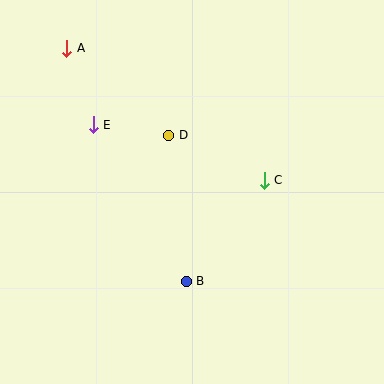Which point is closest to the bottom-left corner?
Point B is closest to the bottom-left corner.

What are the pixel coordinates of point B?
Point B is at (186, 281).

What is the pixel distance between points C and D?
The distance between C and D is 105 pixels.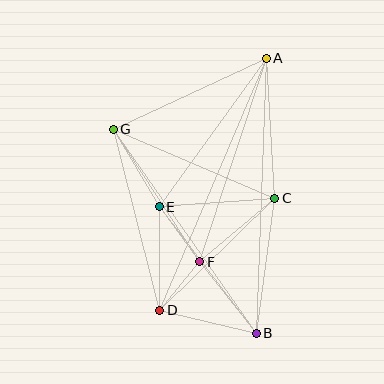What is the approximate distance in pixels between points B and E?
The distance between B and E is approximately 159 pixels.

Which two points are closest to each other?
Points D and F are closest to each other.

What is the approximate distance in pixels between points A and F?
The distance between A and F is approximately 214 pixels.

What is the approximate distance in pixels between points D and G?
The distance between D and G is approximately 187 pixels.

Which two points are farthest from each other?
Points A and B are farthest from each other.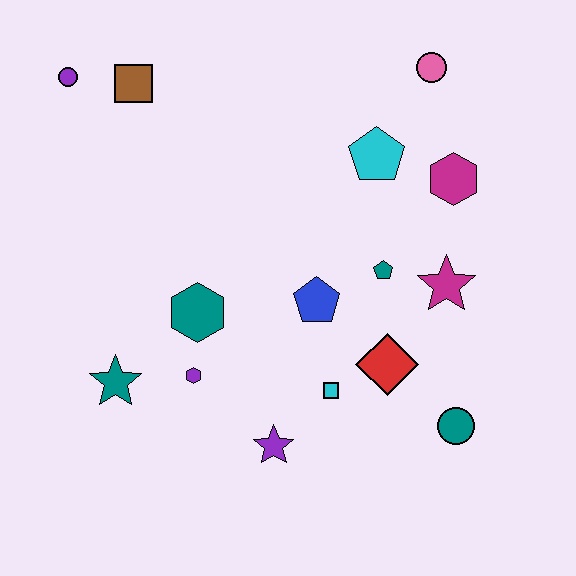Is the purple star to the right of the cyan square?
No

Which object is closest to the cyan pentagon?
The magenta hexagon is closest to the cyan pentagon.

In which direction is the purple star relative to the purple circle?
The purple star is below the purple circle.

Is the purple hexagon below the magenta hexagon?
Yes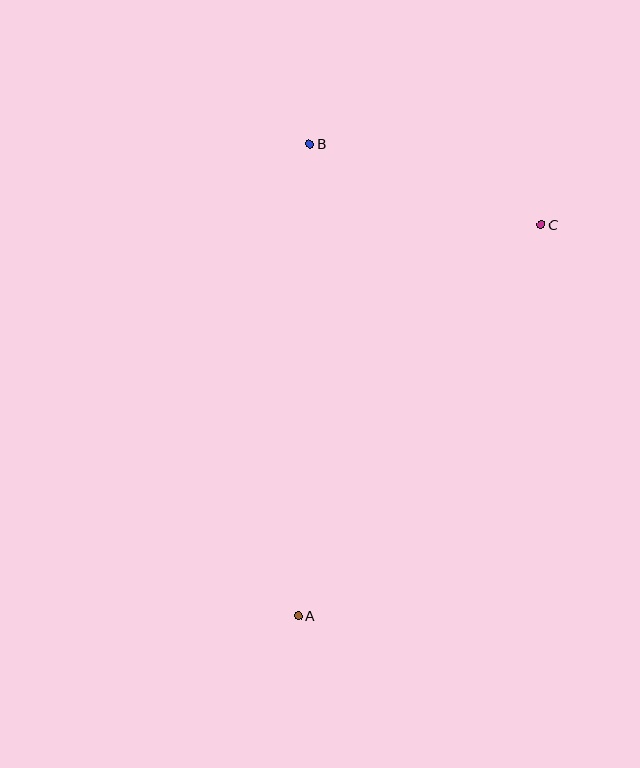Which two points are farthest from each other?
Points A and B are farthest from each other.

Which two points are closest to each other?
Points B and C are closest to each other.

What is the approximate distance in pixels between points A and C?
The distance between A and C is approximately 461 pixels.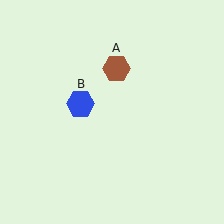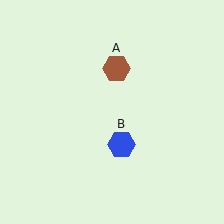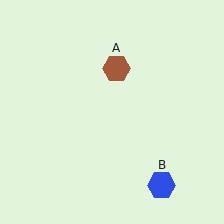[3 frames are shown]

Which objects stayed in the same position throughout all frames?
Brown hexagon (object A) remained stationary.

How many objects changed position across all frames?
1 object changed position: blue hexagon (object B).